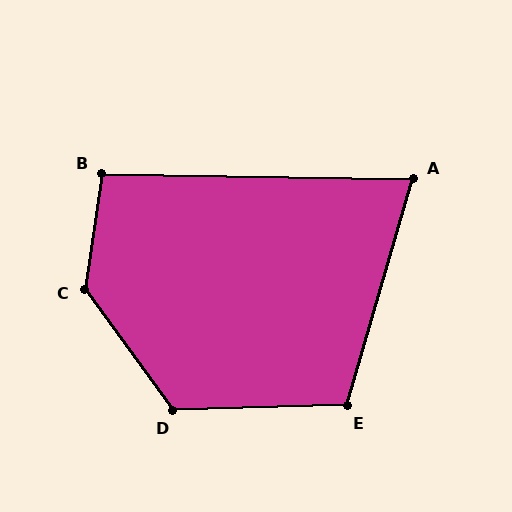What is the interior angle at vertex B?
Approximately 98 degrees (obtuse).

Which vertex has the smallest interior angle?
A, at approximately 75 degrees.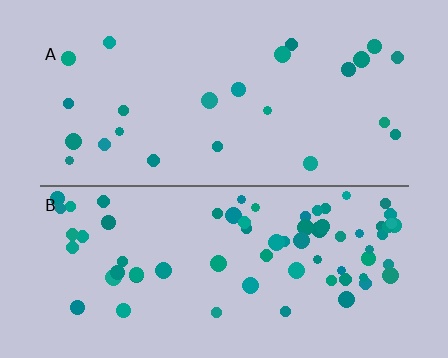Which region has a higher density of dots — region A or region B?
B (the bottom).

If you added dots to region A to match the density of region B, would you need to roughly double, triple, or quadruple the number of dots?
Approximately triple.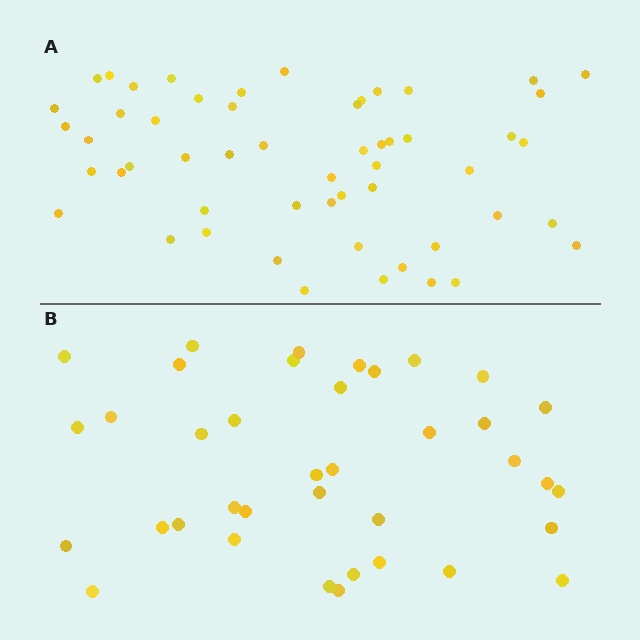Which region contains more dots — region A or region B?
Region A (the top region) has more dots.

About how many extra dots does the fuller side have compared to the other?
Region A has approximately 15 more dots than region B.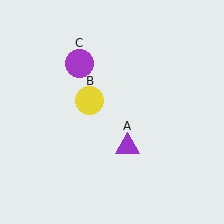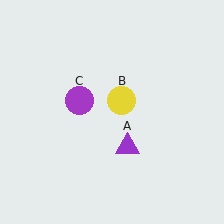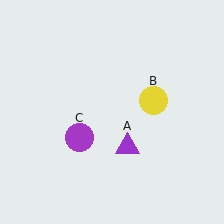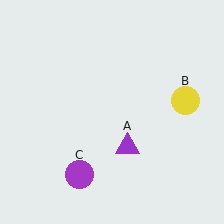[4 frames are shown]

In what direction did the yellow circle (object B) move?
The yellow circle (object B) moved right.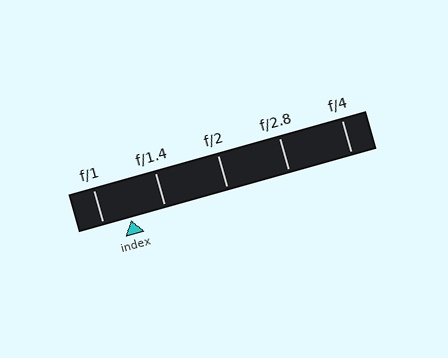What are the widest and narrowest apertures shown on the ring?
The widest aperture shown is f/1 and the narrowest is f/4.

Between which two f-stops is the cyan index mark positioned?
The index mark is between f/1 and f/1.4.